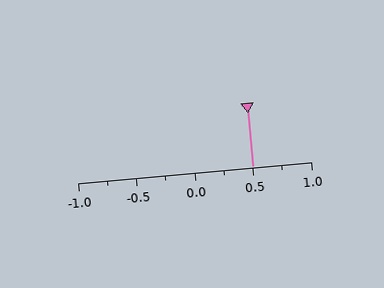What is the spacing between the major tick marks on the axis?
The major ticks are spaced 0.5 apart.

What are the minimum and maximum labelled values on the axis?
The axis runs from -1.0 to 1.0.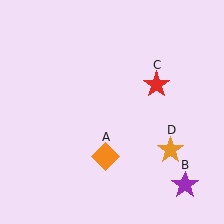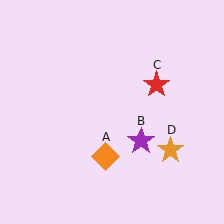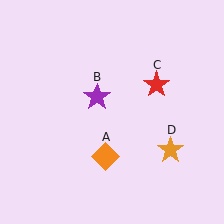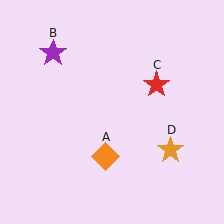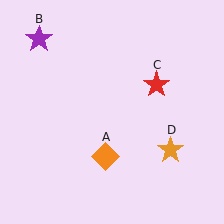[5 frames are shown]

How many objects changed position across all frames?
1 object changed position: purple star (object B).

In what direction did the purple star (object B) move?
The purple star (object B) moved up and to the left.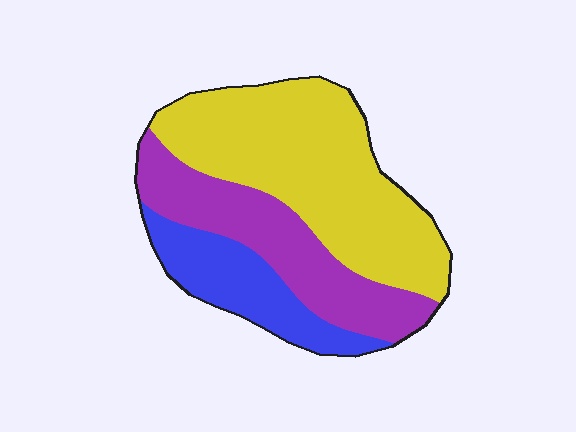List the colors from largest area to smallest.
From largest to smallest: yellow, purple, blue.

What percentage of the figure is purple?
Purple takes up between a quarter and a half of the figure.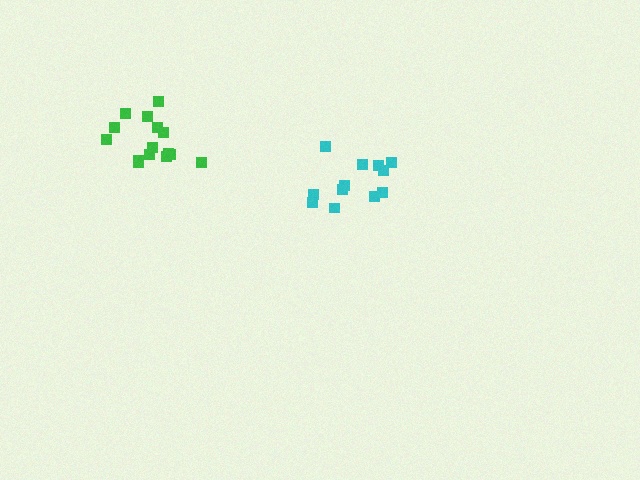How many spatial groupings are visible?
There are 2 spatial groupings.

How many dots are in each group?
Group 1: 15 dots, Group 2: 12 dots (27 total).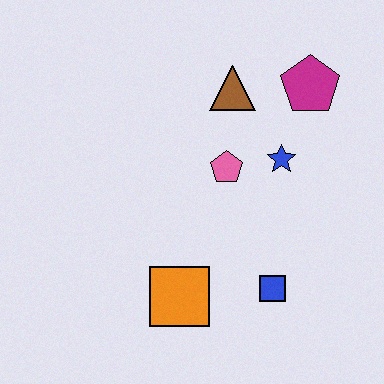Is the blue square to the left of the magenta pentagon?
Yes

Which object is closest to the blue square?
The orange square is closest to the blue square.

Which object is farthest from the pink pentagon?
The orange square is farthest from the pink pentagon.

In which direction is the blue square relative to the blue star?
The blue square is below the blue star.